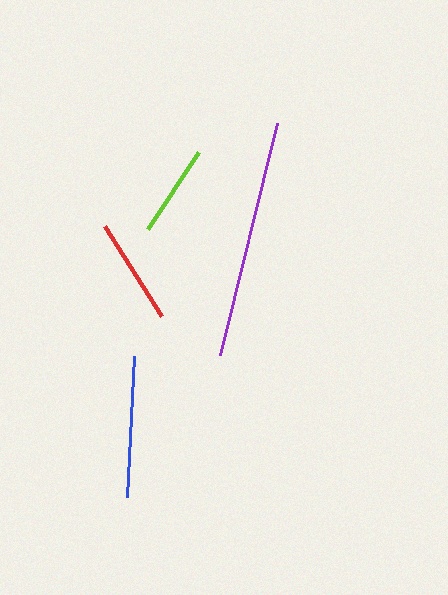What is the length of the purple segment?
The purple segment is approximately 239 pixels long.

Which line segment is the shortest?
The lime line is the shortest at approximately 92 pixels.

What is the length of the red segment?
The red segment is approximately 107 pixels long.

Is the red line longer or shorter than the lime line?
The red line is longer than the lime line.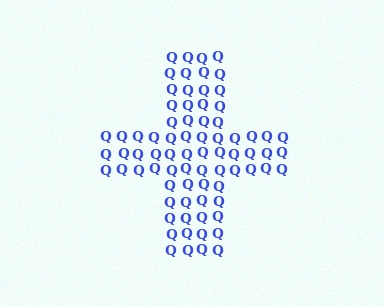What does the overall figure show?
The overall figure shows a cross.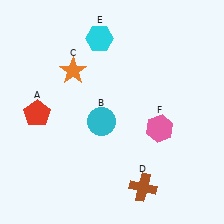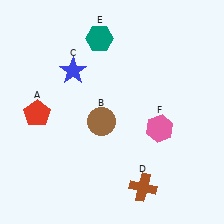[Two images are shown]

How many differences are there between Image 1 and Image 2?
There are 3 differences between the two images.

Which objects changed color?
B changed from cyan to brown. C changed from orange to blue. E changed from cyan to teal.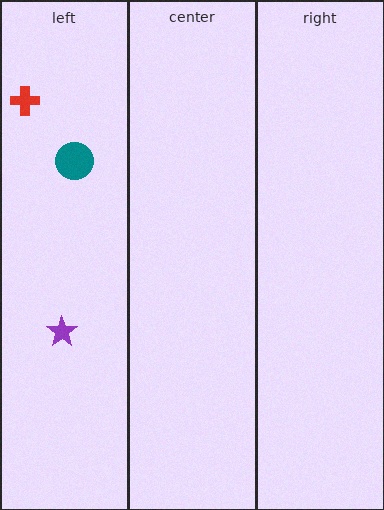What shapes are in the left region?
The teal circle, the red cross, the purple star.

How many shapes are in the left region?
3.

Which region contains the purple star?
The left region.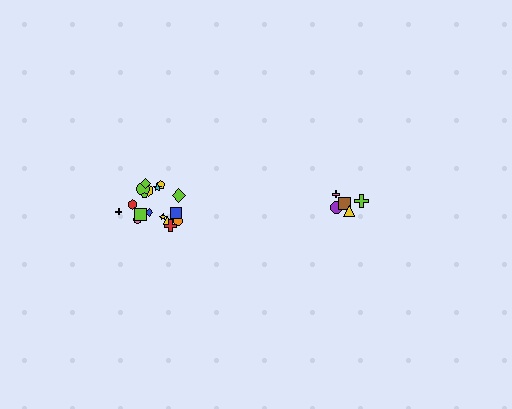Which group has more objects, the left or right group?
The left group.